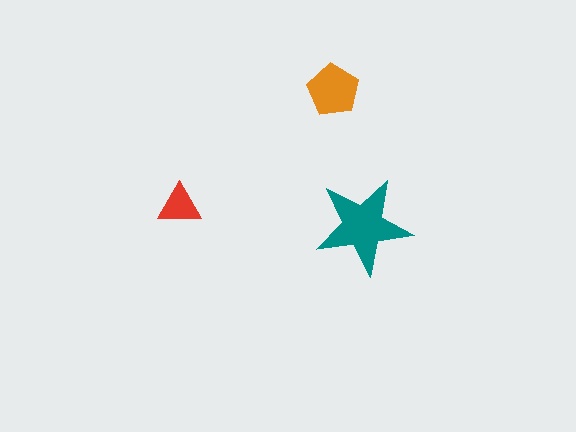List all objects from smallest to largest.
The red triangle, the orange pentagon, the teal star.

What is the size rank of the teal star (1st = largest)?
1st.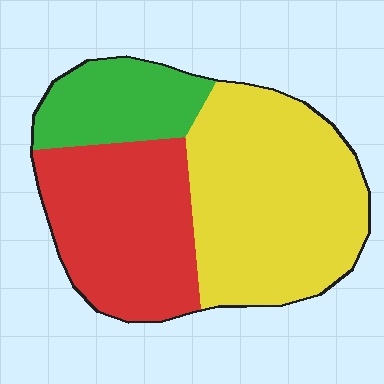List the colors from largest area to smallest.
From largest to smallest: yellow, red, green.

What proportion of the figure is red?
Red covers 35% of the figure.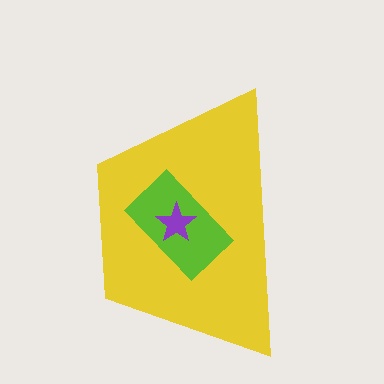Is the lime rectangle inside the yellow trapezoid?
Yes.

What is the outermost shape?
The yellow trapezoid.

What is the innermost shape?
The purple star.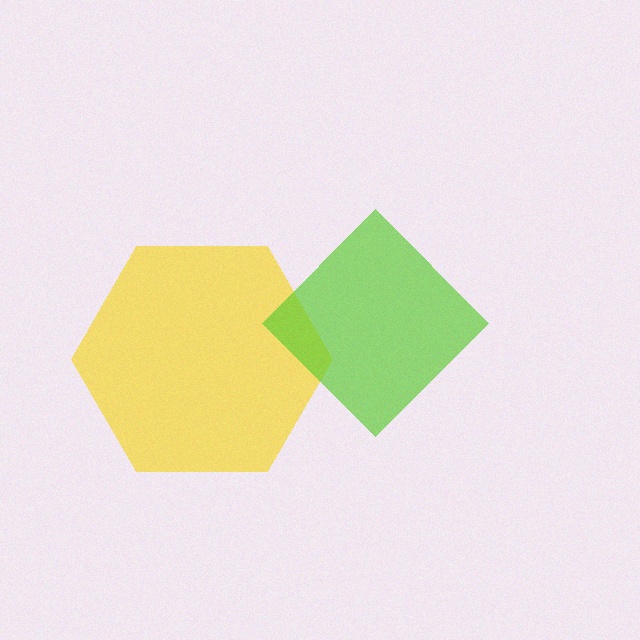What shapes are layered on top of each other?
The layered shapes are: a yellow hexagon, a lime diamond.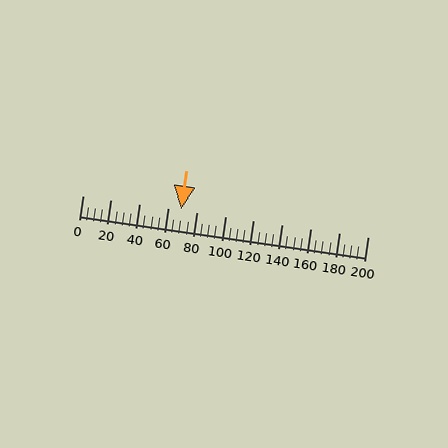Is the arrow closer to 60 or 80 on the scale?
The arrow is closer to 60.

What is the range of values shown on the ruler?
The ruler shows values from 0 to 200.